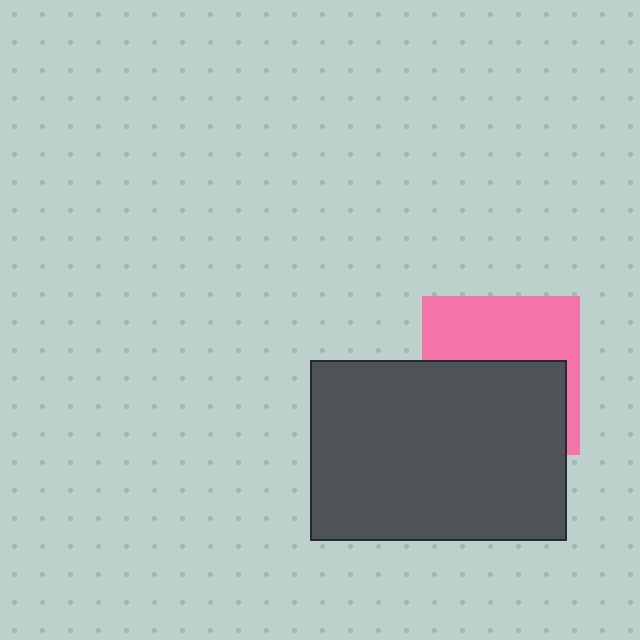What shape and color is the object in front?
The object in front is a dark gray rectangle.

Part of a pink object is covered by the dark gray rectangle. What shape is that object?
It is a square.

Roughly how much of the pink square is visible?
A small part of it is visible (roughly 45%).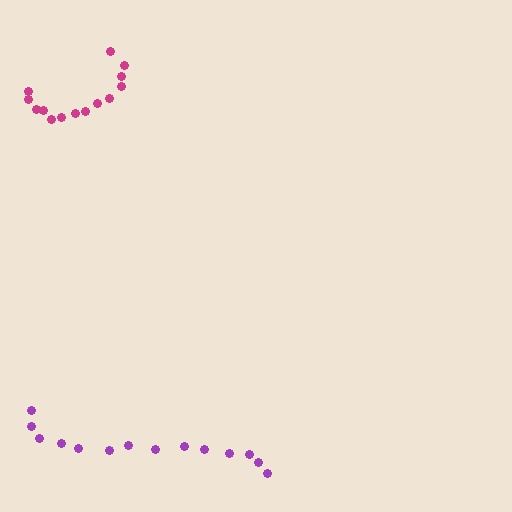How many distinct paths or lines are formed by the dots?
There are 2 distinct paths.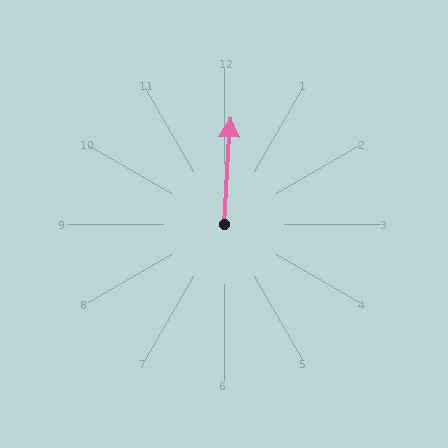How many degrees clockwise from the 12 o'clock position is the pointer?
Approximately 3 degrees.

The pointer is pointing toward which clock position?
Roughly 12 o'clock.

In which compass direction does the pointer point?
North.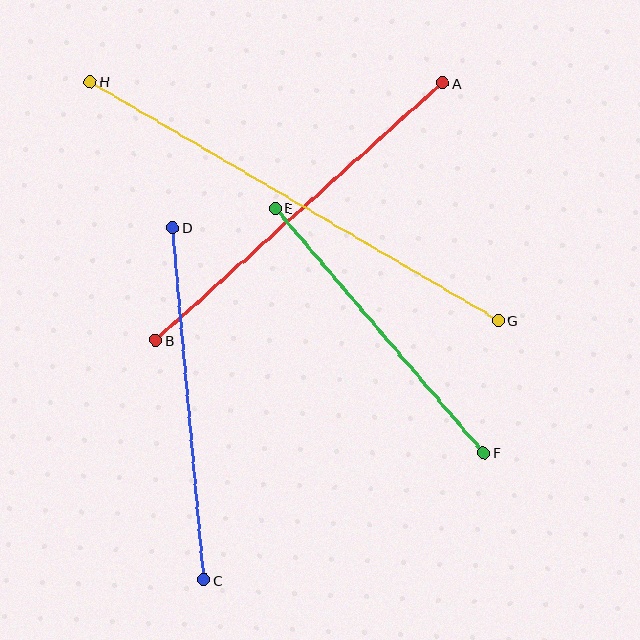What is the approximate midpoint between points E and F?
The midpoint is at approximately (379, 330) pixels.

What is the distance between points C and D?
The distance is approximately 353 pixels.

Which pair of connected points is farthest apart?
Points G and H are farthest apart.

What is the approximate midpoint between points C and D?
The midpoint is at approximately (188, 404) pixels.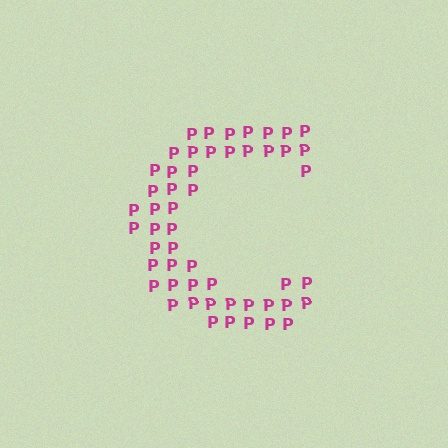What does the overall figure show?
The overall figure shows the letter C.